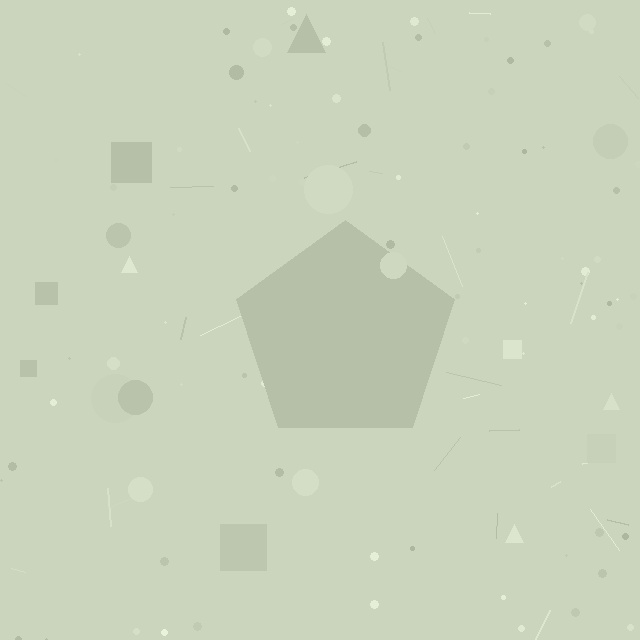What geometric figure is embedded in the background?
A pentagon is embedded in the background.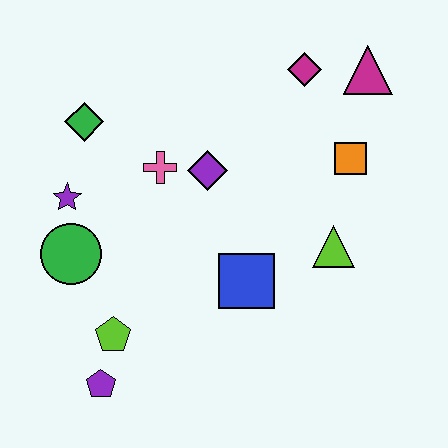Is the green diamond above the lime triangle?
Yes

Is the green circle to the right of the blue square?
No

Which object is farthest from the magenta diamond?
The purple pentagon is farthest from the magenta diamond.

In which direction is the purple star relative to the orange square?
The purple star is to the left of the orange square.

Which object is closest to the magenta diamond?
The magenta triangle is closest to the magenta diamond.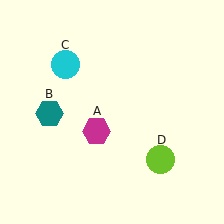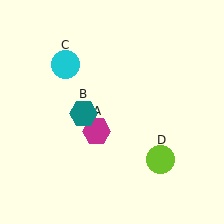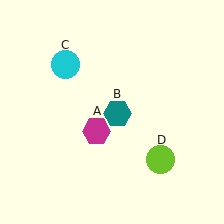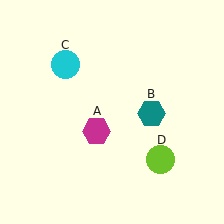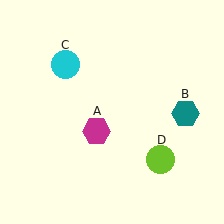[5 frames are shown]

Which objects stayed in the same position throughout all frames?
Magenta hexagon (object A) and cyan circle (object C) and lime circle (object D) remained stationary.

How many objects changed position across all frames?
1 object changed position: teal hexagon (object B).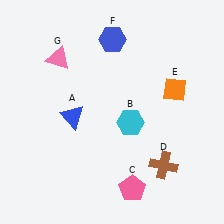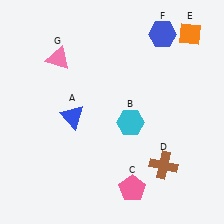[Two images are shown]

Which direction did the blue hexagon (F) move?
The blue hexagon (F) moved right.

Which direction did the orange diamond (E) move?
The orange diamond (E) moved up.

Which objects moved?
The objects that moved are: the orange diamond (E), the blue hexagon (F).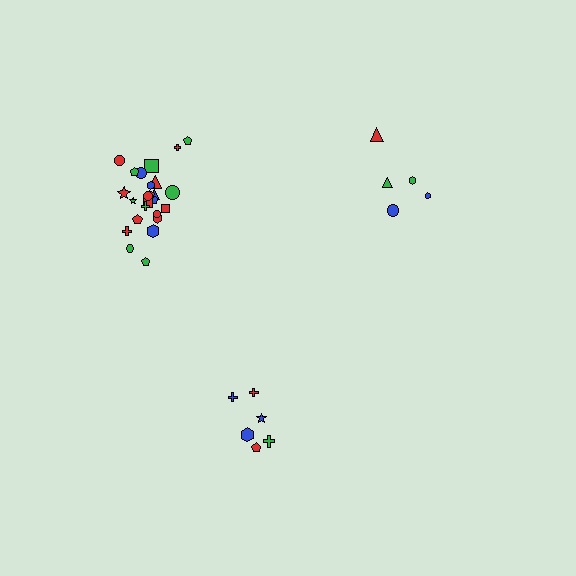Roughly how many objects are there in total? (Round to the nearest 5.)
Roughly 35 objects in total.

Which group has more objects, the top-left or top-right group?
The top-left group.